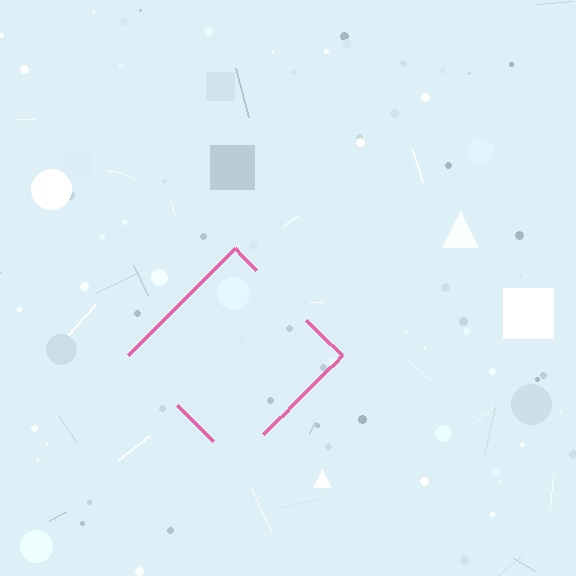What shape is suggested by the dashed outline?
The dashed outline suggests a diamond.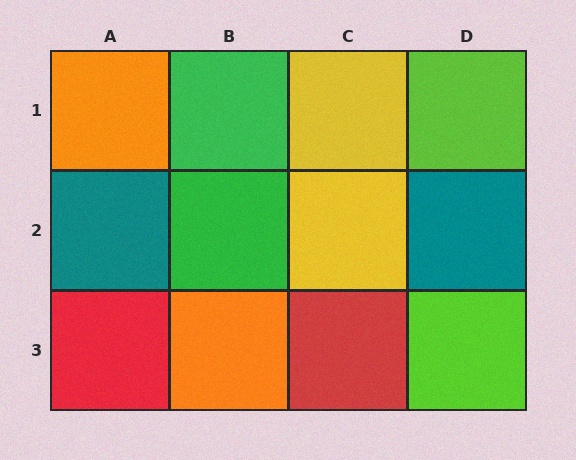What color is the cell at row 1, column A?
Orange.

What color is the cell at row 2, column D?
Teal.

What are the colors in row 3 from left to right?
Red, orange, red, lime.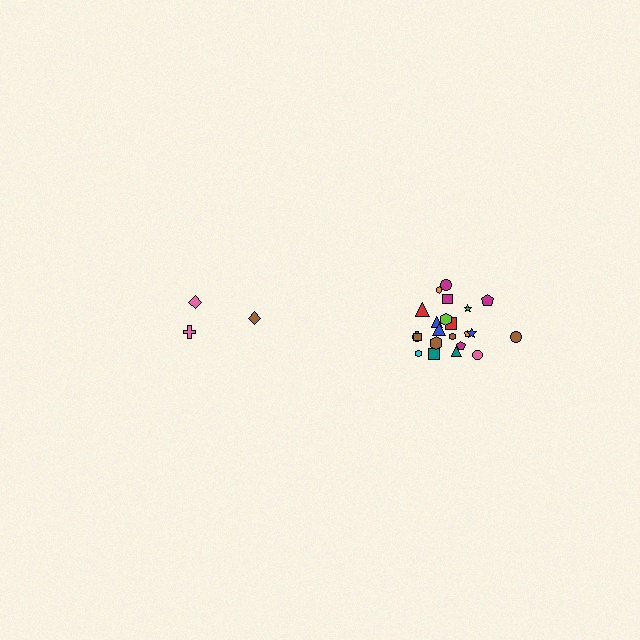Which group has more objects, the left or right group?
The right group.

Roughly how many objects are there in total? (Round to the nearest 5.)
Roughly 25 objects in total.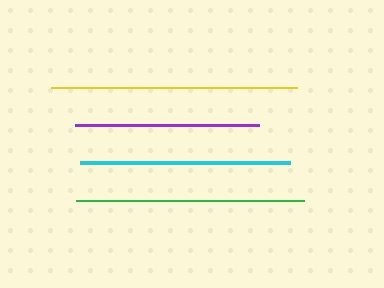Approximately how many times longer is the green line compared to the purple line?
The green line is approximately 1.2 times the length of the purple line.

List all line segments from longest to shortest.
From longest to shortest: yellow, green, cyan, purple.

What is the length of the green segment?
The green segment is approximately 228 pixels long.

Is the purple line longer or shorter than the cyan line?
The cyan line is longer than the purple line.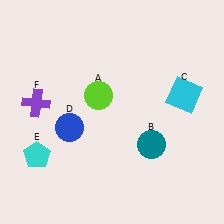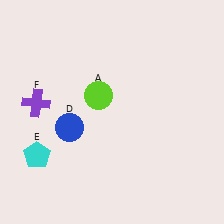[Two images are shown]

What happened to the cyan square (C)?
The cyan square (C) was removed in Image 2. It was in the top-right area of Image 1.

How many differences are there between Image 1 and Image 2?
There are 2 differences between the two images.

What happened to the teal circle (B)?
The teal circle (B) was removed in Image 2. It was in the bottom-right area of Image 1.